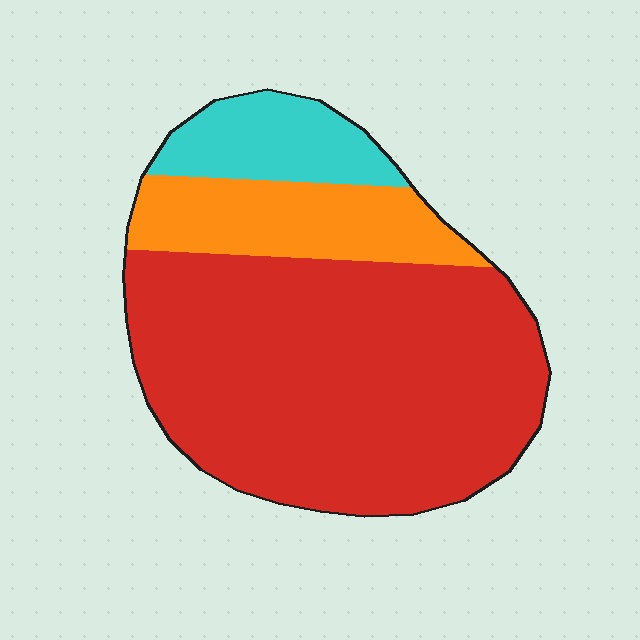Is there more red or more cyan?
Red.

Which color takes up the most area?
Red, at roughly 70%.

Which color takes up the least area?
Cyan, at roughly 15%.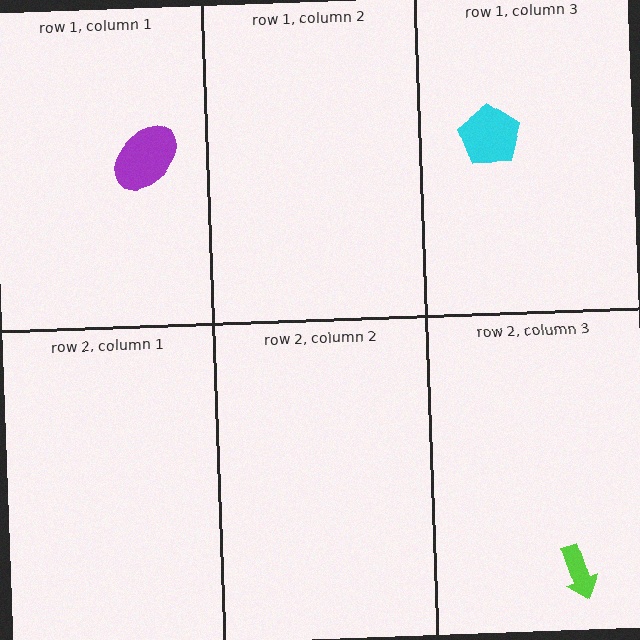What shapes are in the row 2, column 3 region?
The lime arrow.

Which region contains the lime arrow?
The row 2, column 3 region.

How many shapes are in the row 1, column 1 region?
1.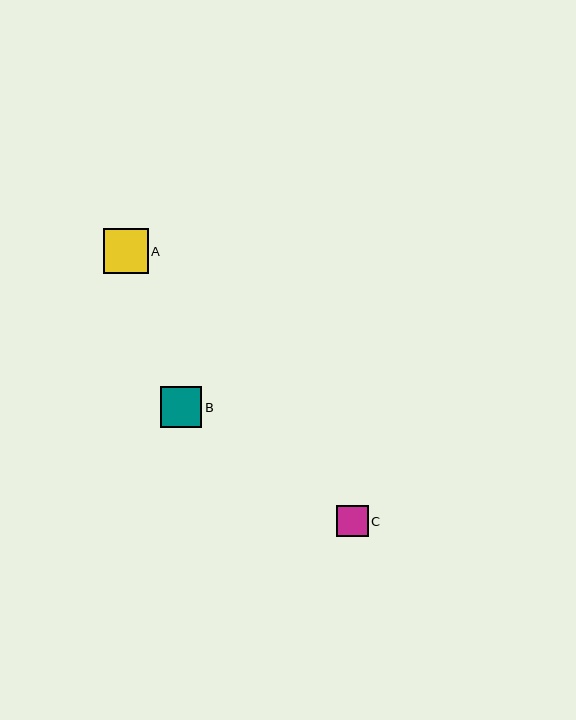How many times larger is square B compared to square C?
Square B is approximately 1.3 times the size of square C.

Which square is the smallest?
Square C is the smallest with a size of approximately 32 pixels.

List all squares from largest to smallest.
From largest to smallest: A, B, C.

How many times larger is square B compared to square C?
Square B is approximately 1.3 times the size of square C.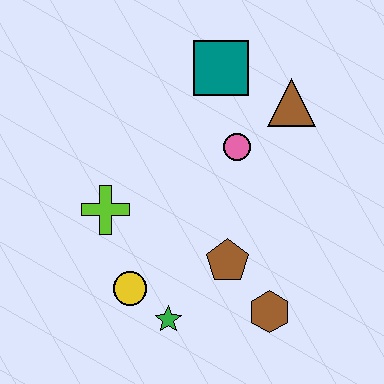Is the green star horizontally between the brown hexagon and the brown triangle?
No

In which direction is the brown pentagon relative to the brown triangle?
The brown pentagon is below the brown triangle.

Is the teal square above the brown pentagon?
Yes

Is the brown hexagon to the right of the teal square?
Yes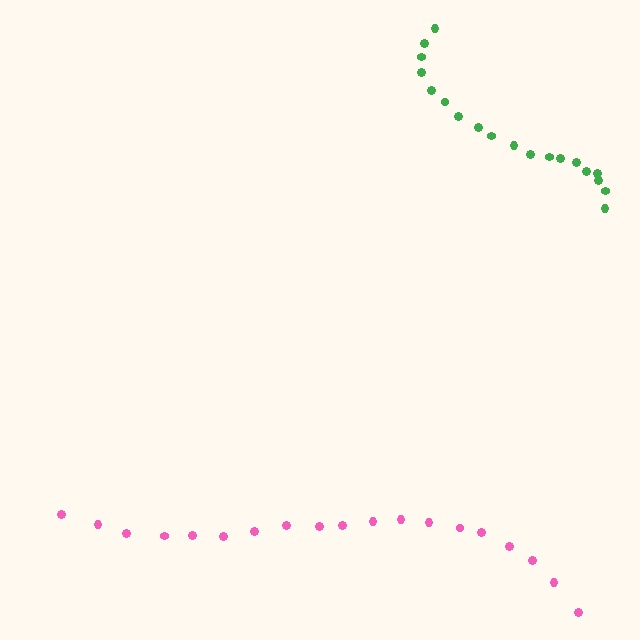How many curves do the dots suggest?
There are 2 distinct paths.